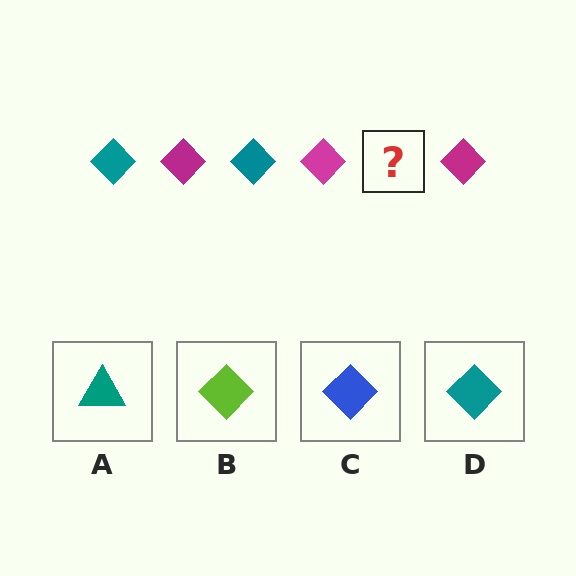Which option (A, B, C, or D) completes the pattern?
D.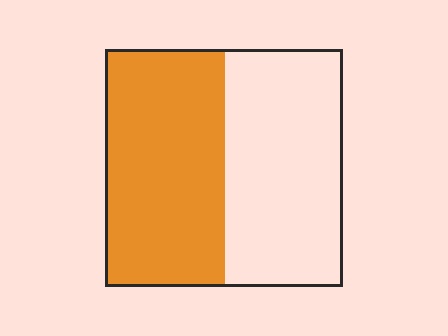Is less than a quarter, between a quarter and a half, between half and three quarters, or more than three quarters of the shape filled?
Between half and three quarters.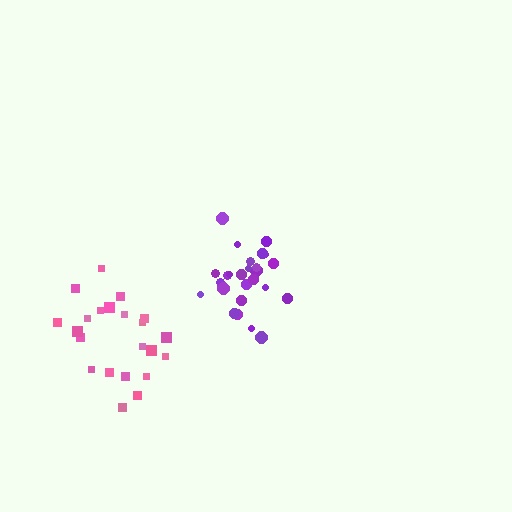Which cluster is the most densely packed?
Purple.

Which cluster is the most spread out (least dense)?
Pink.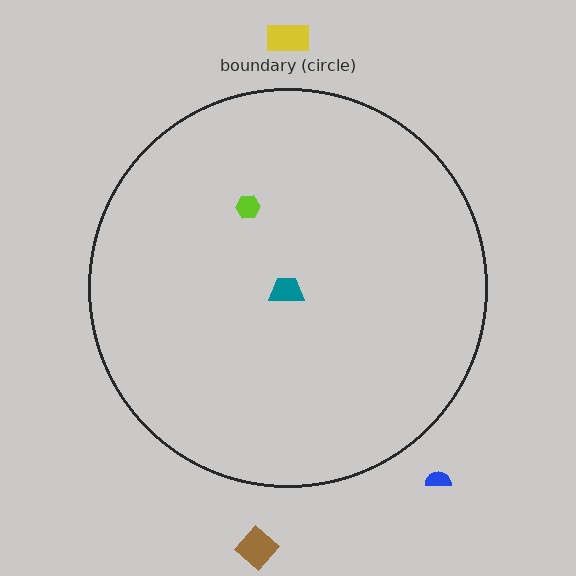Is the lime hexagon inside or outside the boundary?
Inside.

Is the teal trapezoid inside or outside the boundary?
Inside.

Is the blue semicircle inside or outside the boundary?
Outside.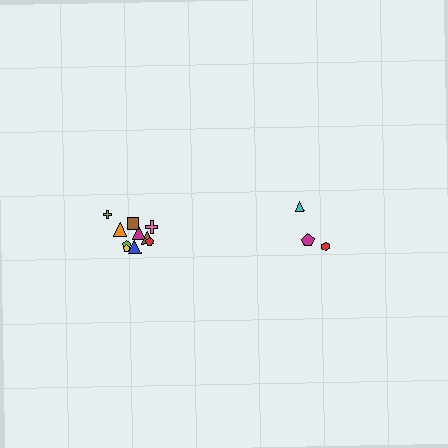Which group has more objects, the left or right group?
The left group.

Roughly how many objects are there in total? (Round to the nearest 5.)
Roughly 15 objects in total.